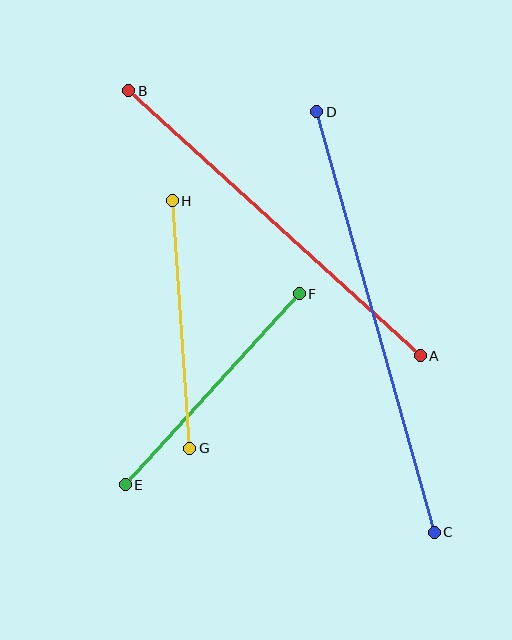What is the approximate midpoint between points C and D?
The midpoint is at approximately (376, 322) pixels.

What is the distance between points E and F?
The distance is approximately 258 pixels.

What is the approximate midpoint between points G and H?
The midpoint is at approximately (181, 324) pixels.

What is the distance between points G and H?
The distance is approximately 248 pixels.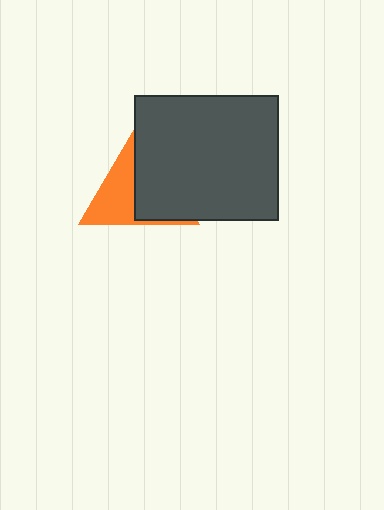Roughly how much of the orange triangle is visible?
About half of it is visible (roughly 45%).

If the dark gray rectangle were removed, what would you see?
You would see the complete orange triangle.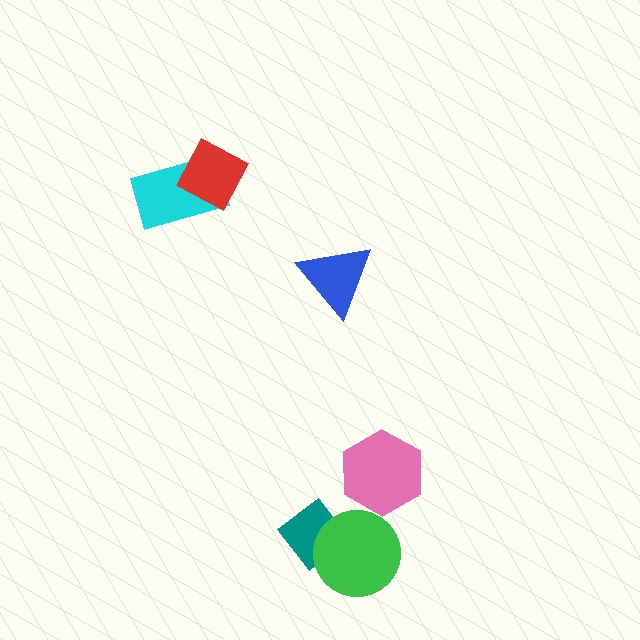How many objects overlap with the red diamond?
1 object overlaps with the red diamond.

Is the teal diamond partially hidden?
Yes, it is partially covered by another shape.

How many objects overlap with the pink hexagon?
0 objects overlap with the pink hexagon.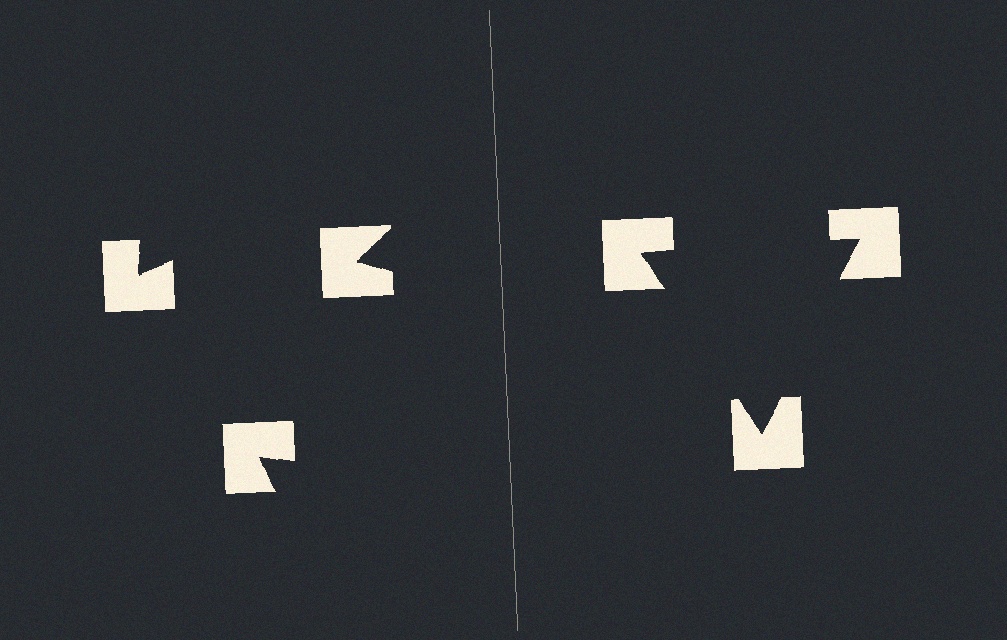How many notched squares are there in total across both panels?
6 — 3 on each side.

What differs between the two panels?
The notched squares are positioned identically on both sides; only the wedge orientations differ. On the right they align to a triangle; on the left they are misaligned.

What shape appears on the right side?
An illusory triangle.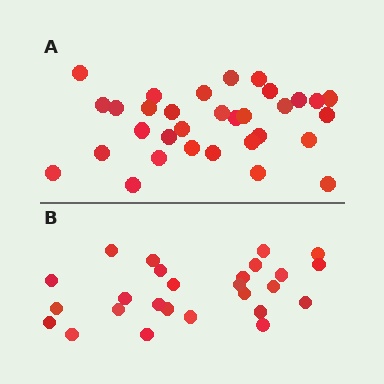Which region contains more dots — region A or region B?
Region A (the top region) has more dots.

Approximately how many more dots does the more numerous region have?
Region A has about 6 more dots than region B.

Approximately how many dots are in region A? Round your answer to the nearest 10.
About 30 dots. (The exact count is 32, which rounds to 30.)